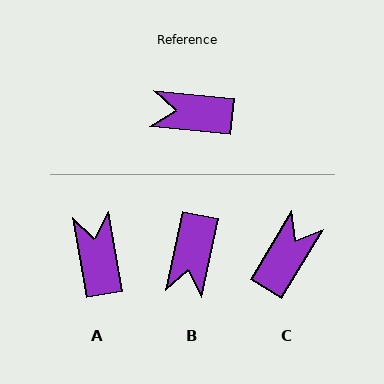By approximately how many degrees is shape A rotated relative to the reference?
Approximately 74 degrees clockwise.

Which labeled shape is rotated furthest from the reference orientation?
C, about 116 degrees away.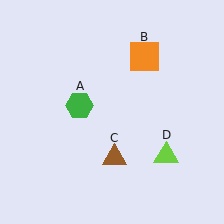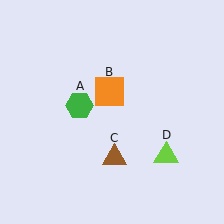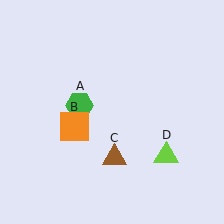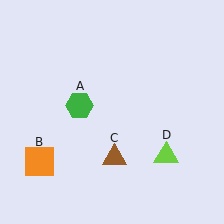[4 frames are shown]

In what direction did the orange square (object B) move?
The orange square (object B) moved down and to the left.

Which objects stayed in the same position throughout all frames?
Green hexagon (object A) and brown triangle (object C) and lime triangle (object D) remained stationary.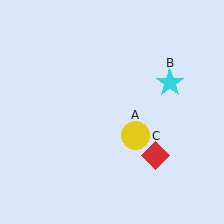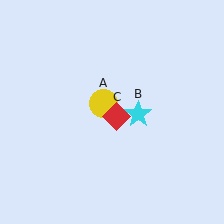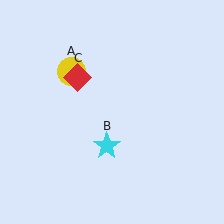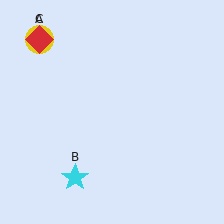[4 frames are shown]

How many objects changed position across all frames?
3 objects changed position: yellow circle (object A), cyan star (object B), red diamond (object C).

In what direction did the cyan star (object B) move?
The cyan star (object B) moved down and to the left.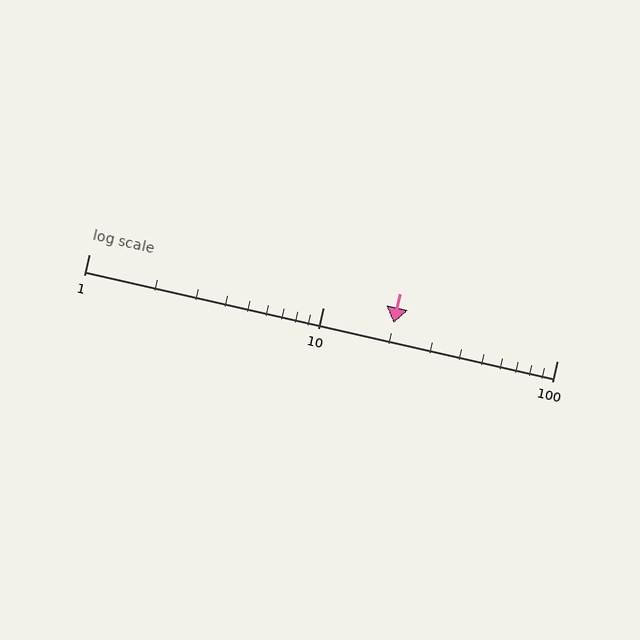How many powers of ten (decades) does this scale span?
The scale spans 2 decades, from 1 to 100.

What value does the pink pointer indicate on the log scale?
The pointer indicates approximately 20.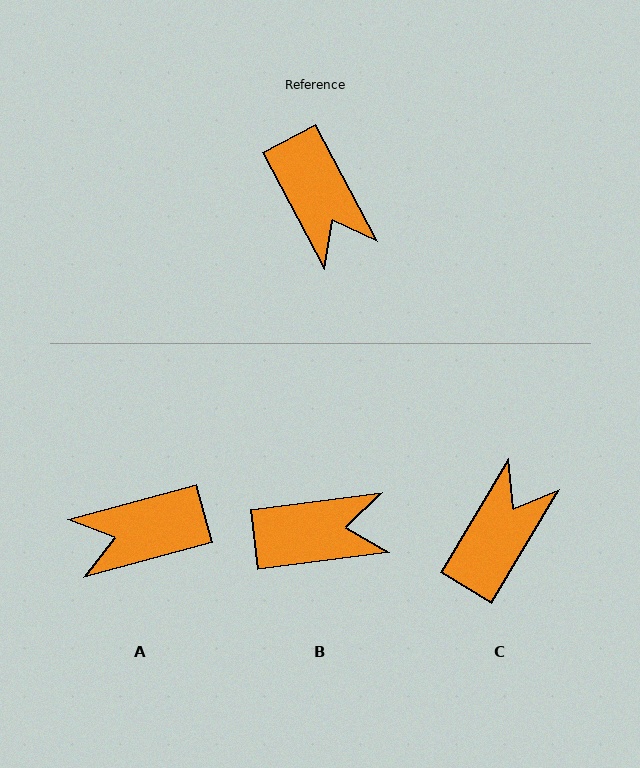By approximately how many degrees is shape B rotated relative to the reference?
Approximately 69 degrees counter-clockwise.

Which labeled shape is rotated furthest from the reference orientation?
C, about 121 degrees away.